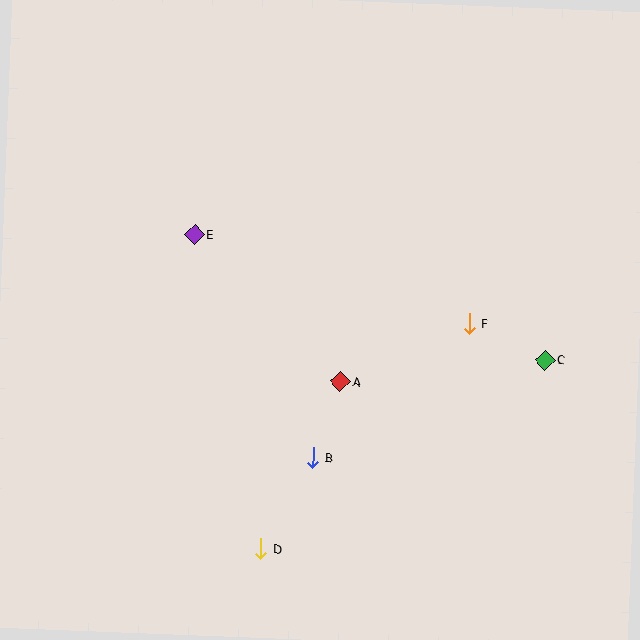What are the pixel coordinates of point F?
Point F is at (469, 323).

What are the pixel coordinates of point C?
Point C is at (545, 360).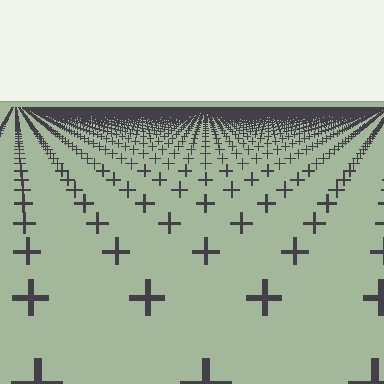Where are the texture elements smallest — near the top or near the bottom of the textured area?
Near the top.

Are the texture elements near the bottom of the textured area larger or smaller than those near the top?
Larger. Near the bottom, elements are closer to the viewer and appear at a bigger on-screen size.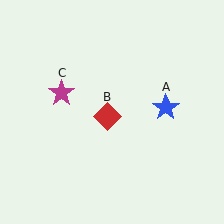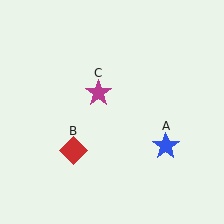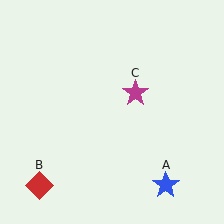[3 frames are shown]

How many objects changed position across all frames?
3 objects changed position: blue star (object A), red diamond (object B), magenta star (object C).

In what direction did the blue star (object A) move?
The blue star (object A) moved down.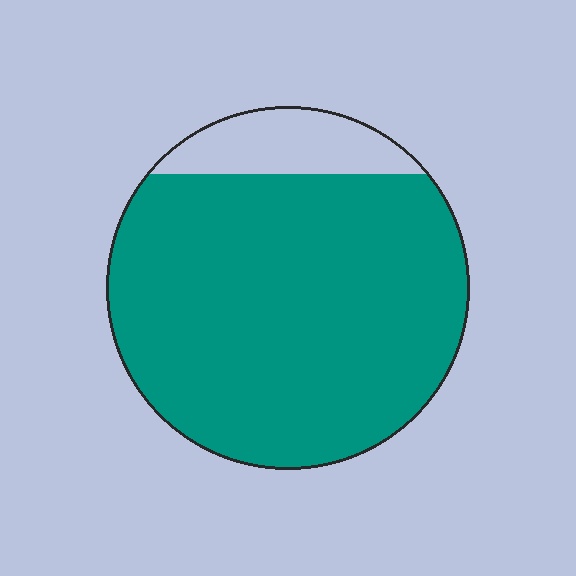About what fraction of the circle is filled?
About seven eighths (7/8).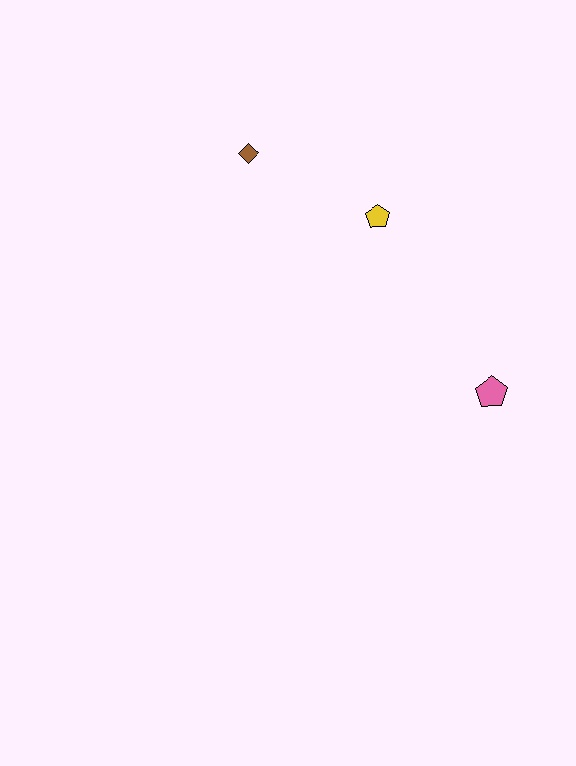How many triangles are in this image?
There are no triangles.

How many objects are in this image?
There are 3 objects.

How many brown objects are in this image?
There is 1 brown object.